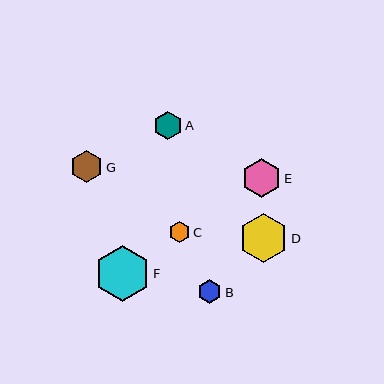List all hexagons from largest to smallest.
From largest to smallest: F, D, E, G, A, B, C.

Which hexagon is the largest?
Hexagon F is the largest with a size of approximately 56 pixels.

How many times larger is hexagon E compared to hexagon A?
Hexagon E is approximately 1.4 times the size of hexagon A.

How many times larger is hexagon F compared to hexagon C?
Hexagon F is approximately 2.6 times the size of hexagon C.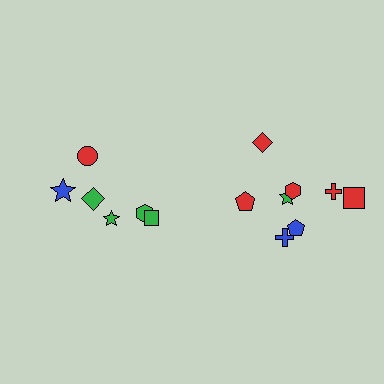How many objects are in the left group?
There are 6 objects.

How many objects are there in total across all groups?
There are 14 objects.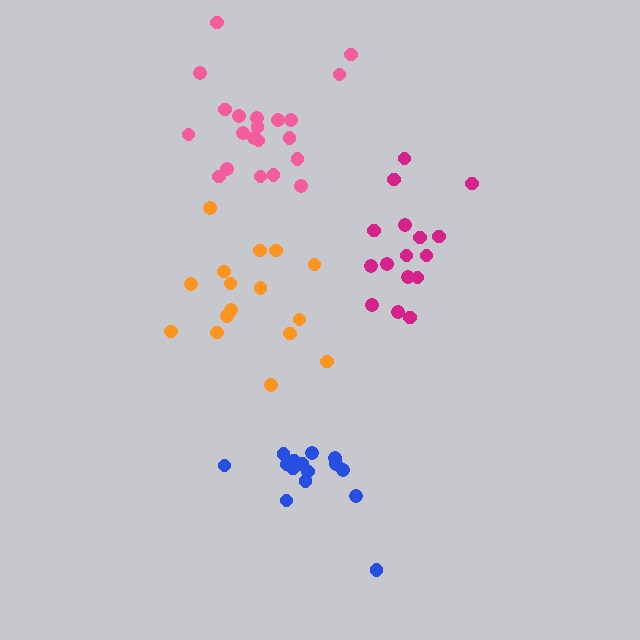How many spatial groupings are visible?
There are 4 spatial groupings.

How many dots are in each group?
Group 1: 16 dots, Group 2: 21 dots, Group 3: 16 dots, Group 4: 16 dots (69 total).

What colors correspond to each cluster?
The clusters are colored: magenta, pink, blue, orange.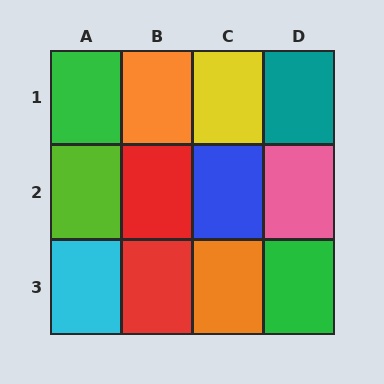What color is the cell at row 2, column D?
Pink.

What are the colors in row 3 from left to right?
Cyan, red, orange, green.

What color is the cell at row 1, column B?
Orange.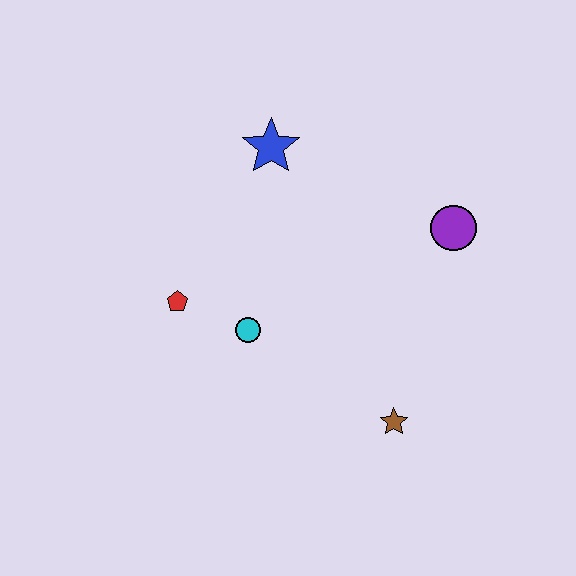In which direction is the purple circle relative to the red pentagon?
The purple circle is to the right of the red pentagon.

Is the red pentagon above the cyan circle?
Yes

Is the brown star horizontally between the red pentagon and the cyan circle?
No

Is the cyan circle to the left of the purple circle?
Yes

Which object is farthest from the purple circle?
The red pentagon is farthest from the purple circle.